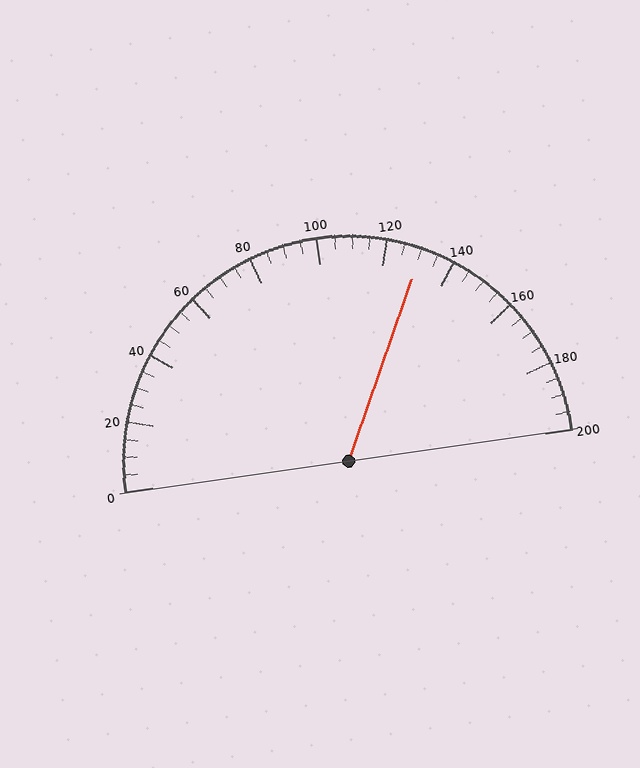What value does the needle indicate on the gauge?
The needle indicates approximately 130.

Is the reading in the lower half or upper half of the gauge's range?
The reading is in the upper half of the range (0 to 200).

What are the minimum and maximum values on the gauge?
The gauge ranges from 0 to 200.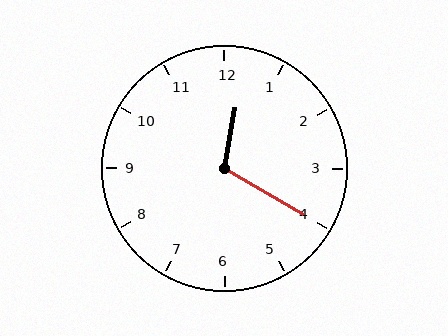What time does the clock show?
12:20.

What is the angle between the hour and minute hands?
Approximately 110 degrees.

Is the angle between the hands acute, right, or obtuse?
It is obtuse.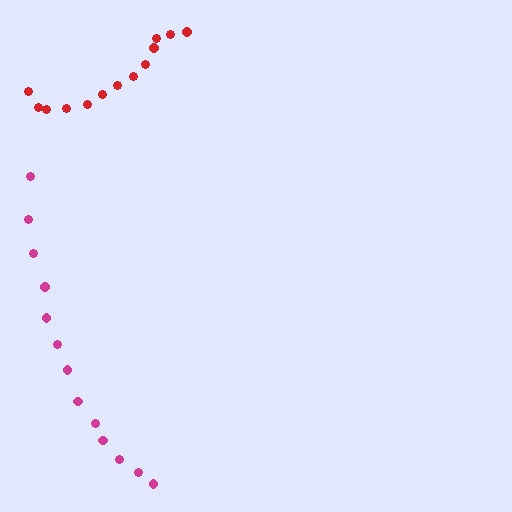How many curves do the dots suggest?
There are 2 distinct paths.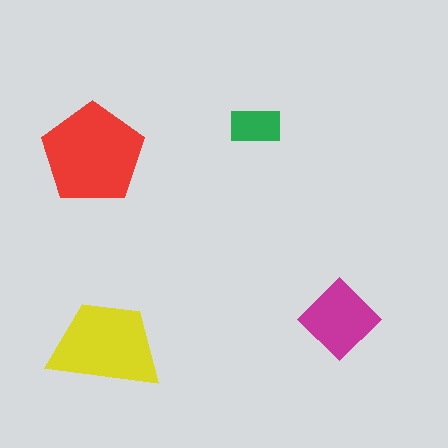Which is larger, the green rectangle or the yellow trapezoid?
The yellow trapezoid.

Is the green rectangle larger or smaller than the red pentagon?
Smaller.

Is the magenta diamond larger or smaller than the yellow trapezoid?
Smaller.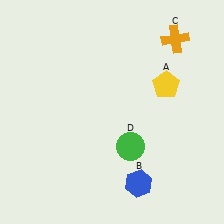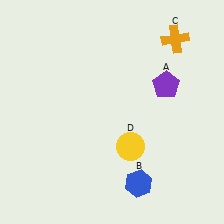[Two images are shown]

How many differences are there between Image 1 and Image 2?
There are 2 differences between the two images.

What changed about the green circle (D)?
In Image 1, D is green. In Image 2, it changed to yellow.